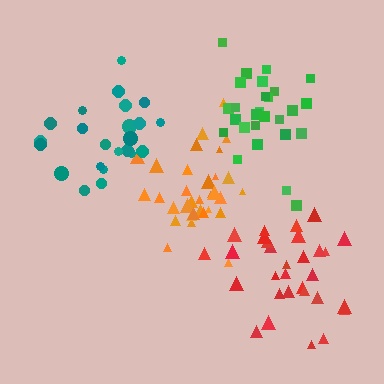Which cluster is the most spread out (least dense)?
Teal.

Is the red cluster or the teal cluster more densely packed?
Red.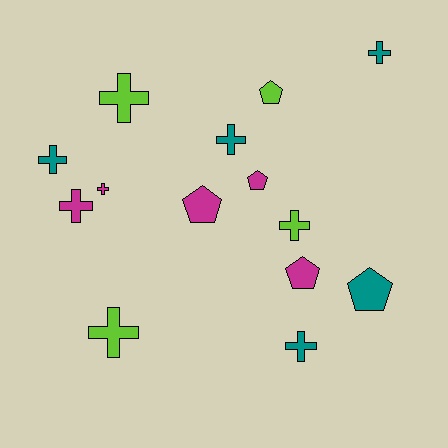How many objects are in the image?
There are 14 objects.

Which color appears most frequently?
Magenta, with 5 objects.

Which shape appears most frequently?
Cross, with 9 objects.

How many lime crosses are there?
There are 3 lime crosses.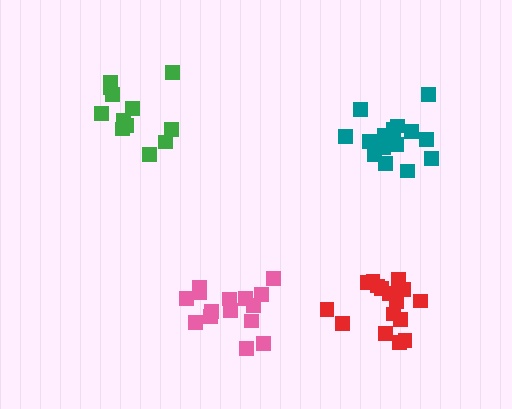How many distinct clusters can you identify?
There are 4 distinct clusters.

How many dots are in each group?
Group 1: 16 dots, Group 2: 15 dots, Group 3: 12 dots, Group 4: 15 dots (58 total).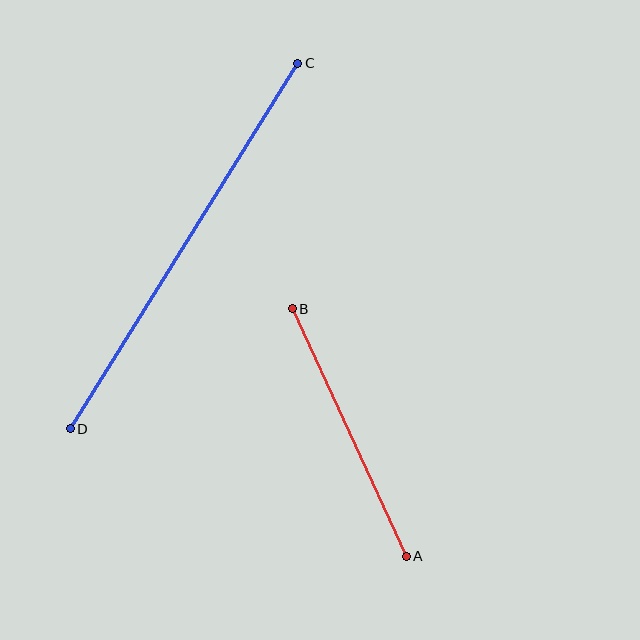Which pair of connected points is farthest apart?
Points C and D are farthest apart.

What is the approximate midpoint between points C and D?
The midpoint is at approximately (184, 246) pixels.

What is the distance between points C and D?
The distance is approximately 430 pixels.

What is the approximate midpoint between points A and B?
The midpoint is at approximately (349, 433) pixels.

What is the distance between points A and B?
The distance is approximately 272 pixels.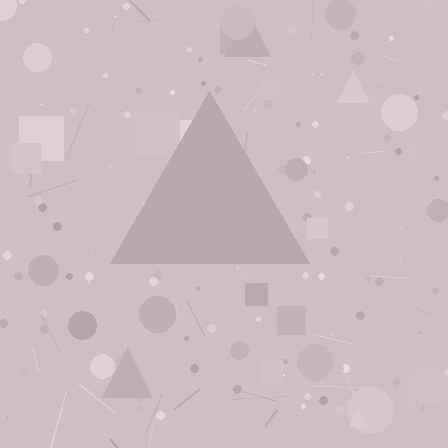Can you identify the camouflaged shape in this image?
The camouflaged shape is a triangle.